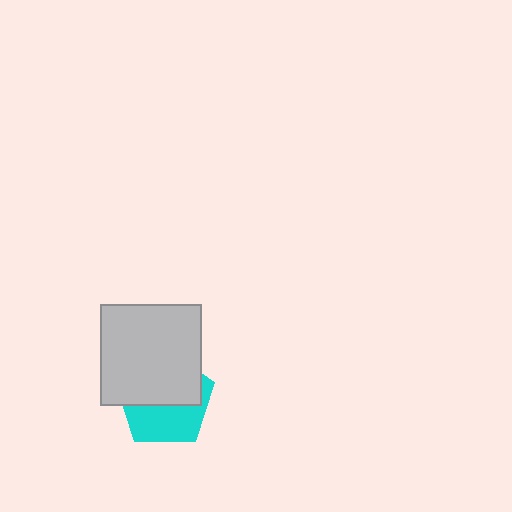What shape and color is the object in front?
The object in front is a light gray square.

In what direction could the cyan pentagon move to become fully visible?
The cyan pentagon could move down. That would shift it out from behind the light gray square entirely.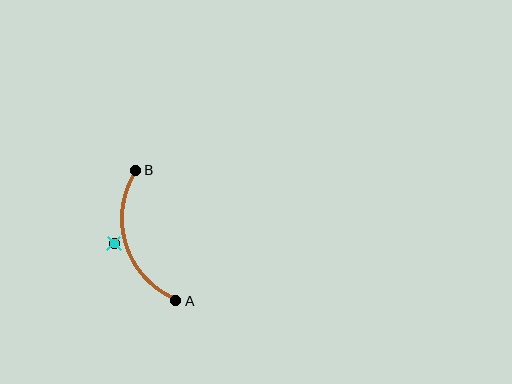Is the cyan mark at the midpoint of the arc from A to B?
No — the cyan mark does not lie on the arc at all. It sits slightly outside the curve.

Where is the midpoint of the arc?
The arc midpoint is the point on the curve farthest from the straight line joining A and B. It sits to the left of that line.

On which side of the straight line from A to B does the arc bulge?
The arc bulges to the left of the straight line connecting A and B.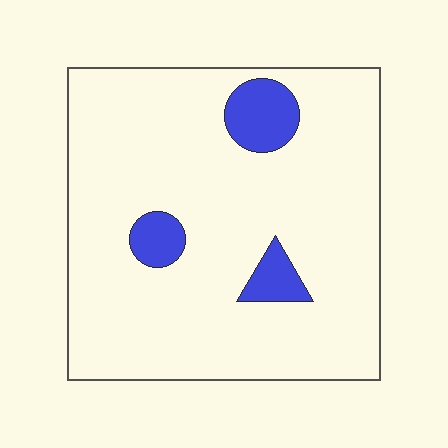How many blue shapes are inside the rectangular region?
3.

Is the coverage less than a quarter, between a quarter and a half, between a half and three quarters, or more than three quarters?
Less than a quarter.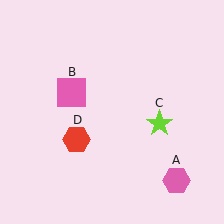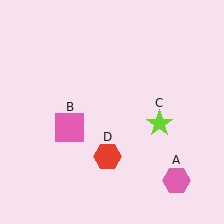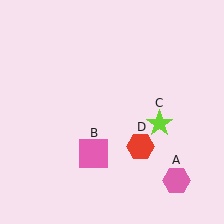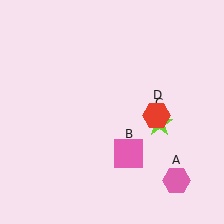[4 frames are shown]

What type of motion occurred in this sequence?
The pink square (object B), red hexagon (object D) rotated counterclockwise around the center of the scene.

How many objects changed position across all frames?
2 objects changed position: pink square (object B), red hexagon (object D).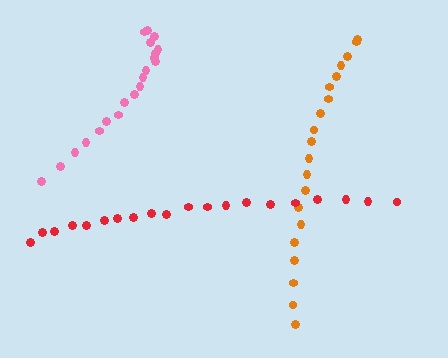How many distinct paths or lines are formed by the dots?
There are 3 distinct paths.